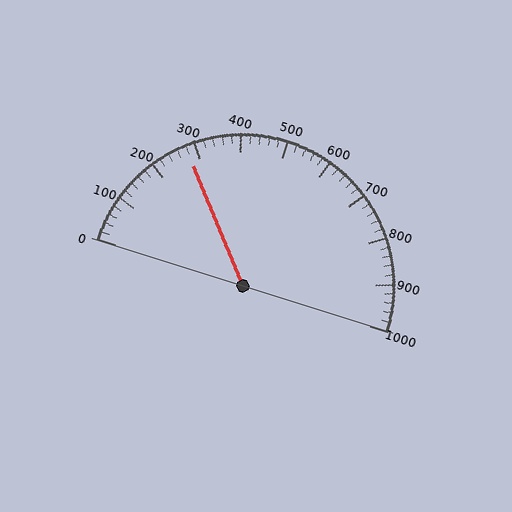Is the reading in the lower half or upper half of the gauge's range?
The reading is in the lower half of the range (0 to 1000).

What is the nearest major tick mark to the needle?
The nearest major tick mark is 300.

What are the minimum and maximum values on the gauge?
The gauge ranges from 0 to 1000.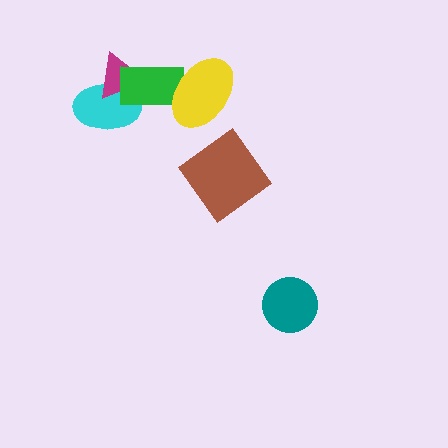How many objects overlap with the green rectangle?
3 objects overlap with the green rectangle.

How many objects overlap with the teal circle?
0 objects overlap with the teal circle.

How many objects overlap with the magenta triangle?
2 objects overlap with the magenta triangle.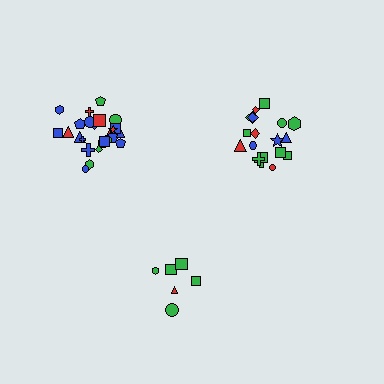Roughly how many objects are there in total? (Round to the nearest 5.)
Roughly 50 objects in total.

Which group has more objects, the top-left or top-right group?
The top-left group.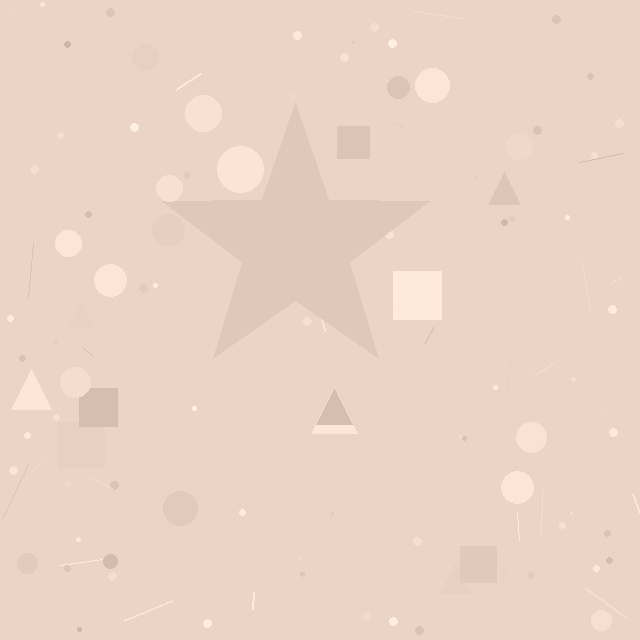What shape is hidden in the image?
A star is hidden in the image.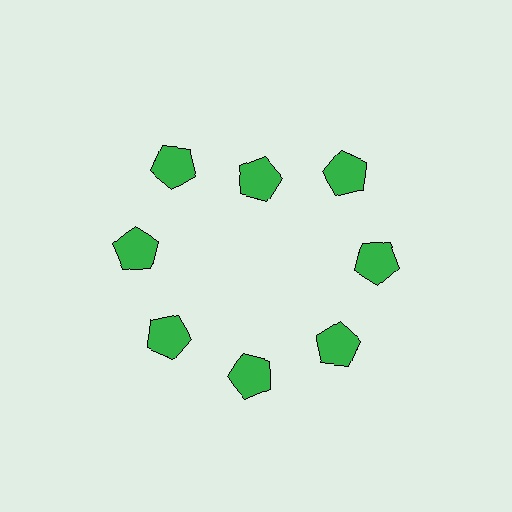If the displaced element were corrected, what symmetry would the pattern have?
It would have 8-fold rotational symmetry — the pattern would map onto itself every 45 degrees.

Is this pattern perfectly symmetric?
No. The 8 green pentagons are arranged in a ring, but one element near the 12 o'clock position is pulled inward toward the center, breaking the 8-fold rotational symmetry.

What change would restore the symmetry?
The symmetry would be restored by moving it outward, back onto the ring so that all 8 pentagons sit at equal angles and equal distance from the center.